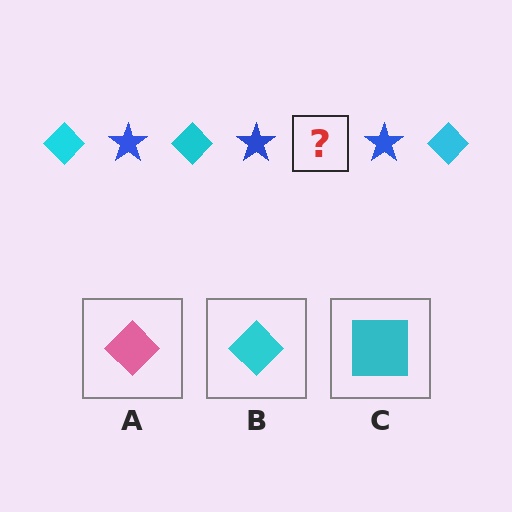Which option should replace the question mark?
Option B.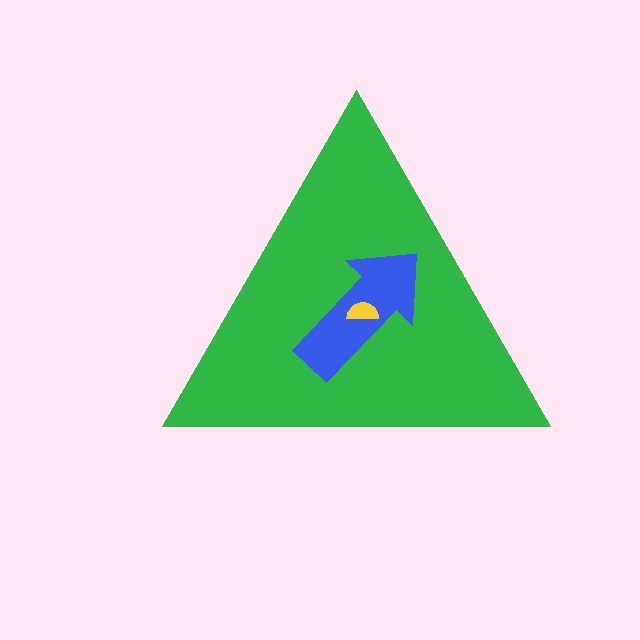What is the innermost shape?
The yellow semicircle.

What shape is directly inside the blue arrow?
The yellow semicircle.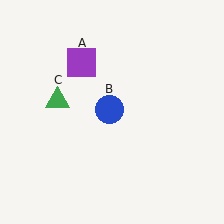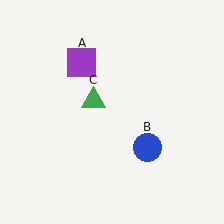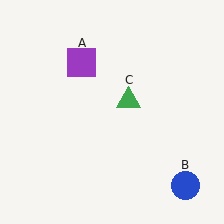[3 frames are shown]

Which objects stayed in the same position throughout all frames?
Purple square (object A) remained stationary.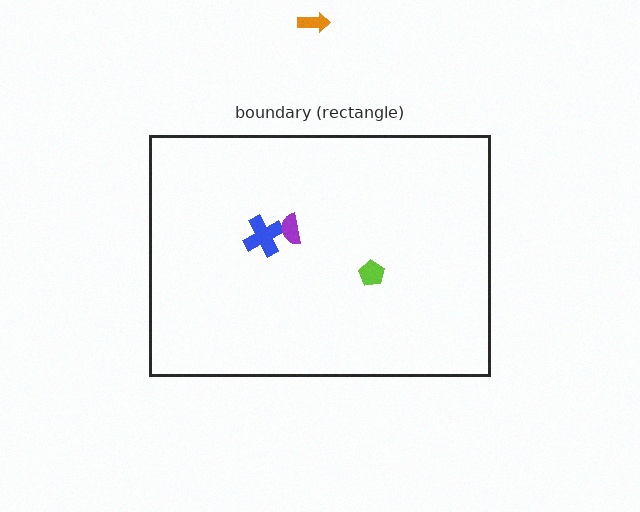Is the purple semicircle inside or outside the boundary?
Inside.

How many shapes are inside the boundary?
3 inside, 1 outside.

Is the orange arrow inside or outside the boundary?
Outside.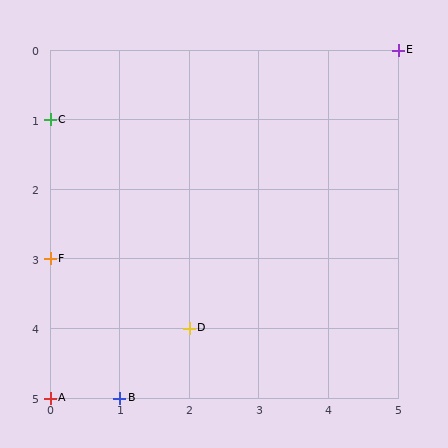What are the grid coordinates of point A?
Point A is at grid coordinates (0, 5).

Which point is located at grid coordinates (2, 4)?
Point D is at (2, 4).